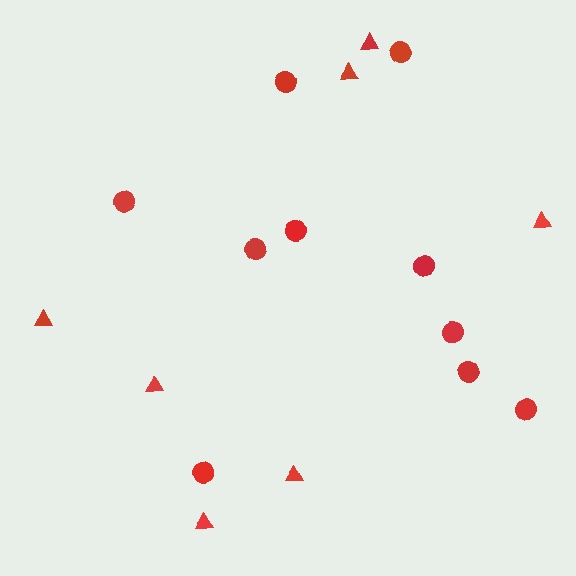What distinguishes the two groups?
There are 2 groups: one group of circles (10) and one group of triangles (7).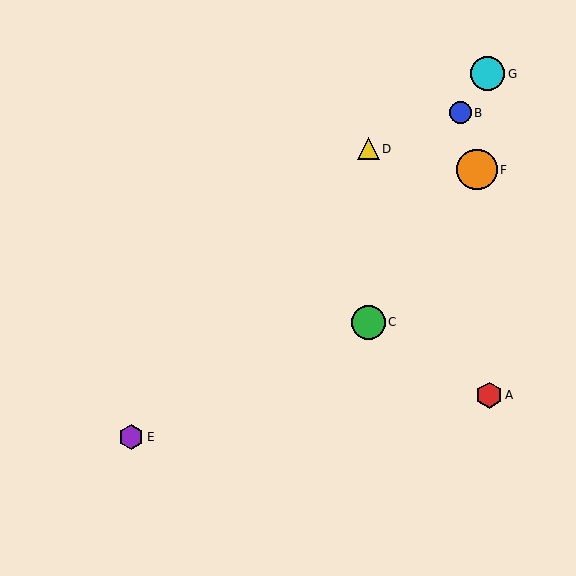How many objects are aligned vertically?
2 objects (C, D) are aligned vertically.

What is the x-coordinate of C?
Object C is at x≈368.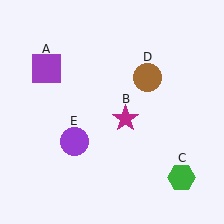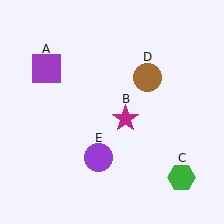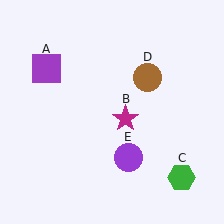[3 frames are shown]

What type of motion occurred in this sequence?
The purple circle (object E) rotated counterclockwise around the center of the scene.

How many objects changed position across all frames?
1 object changed position: purple circle (object E).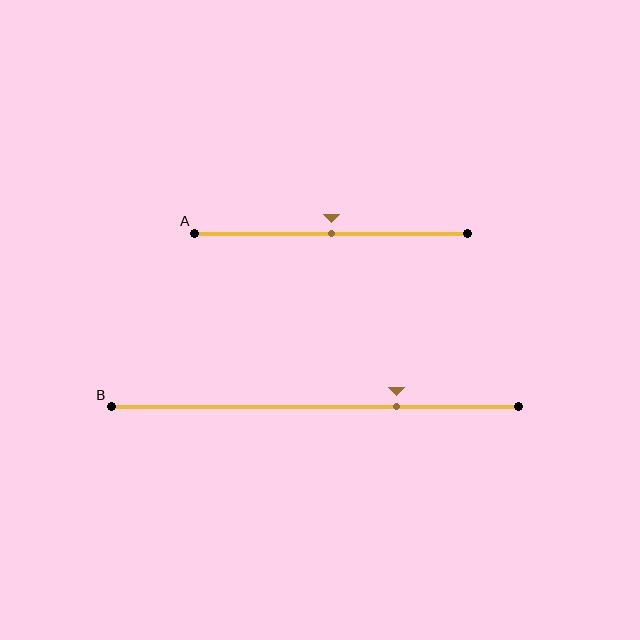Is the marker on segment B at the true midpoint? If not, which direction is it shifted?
No, the marker on segment B is shifted to the right by about 20% of the segment length.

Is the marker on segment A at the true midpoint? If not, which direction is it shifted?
Yes, the marker on segment A is at the true midpoint.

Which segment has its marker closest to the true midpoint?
Segment A has its marker closest to the true midpoint.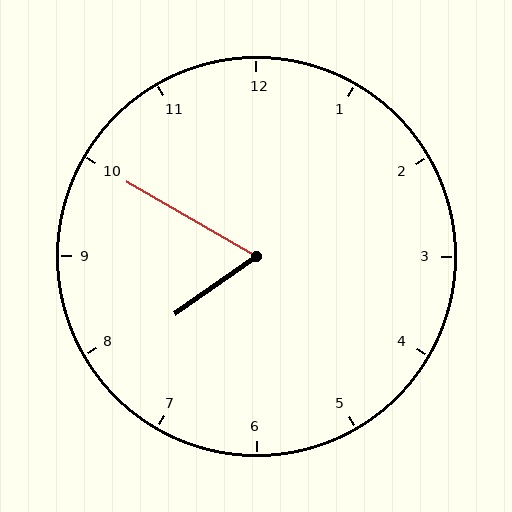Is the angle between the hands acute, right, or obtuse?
It is acute.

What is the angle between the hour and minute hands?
Approximately 65 degrees.